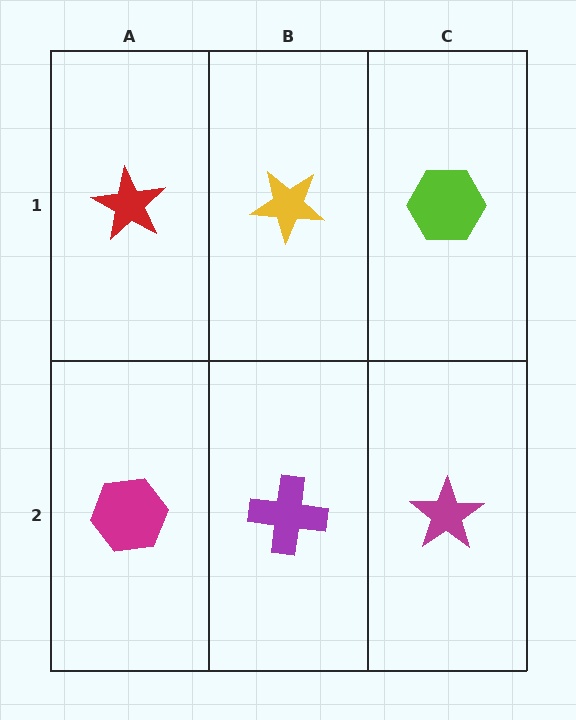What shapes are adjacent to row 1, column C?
A magenta star (row 2, column C), a yellow star (row 1, column B).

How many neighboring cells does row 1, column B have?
3.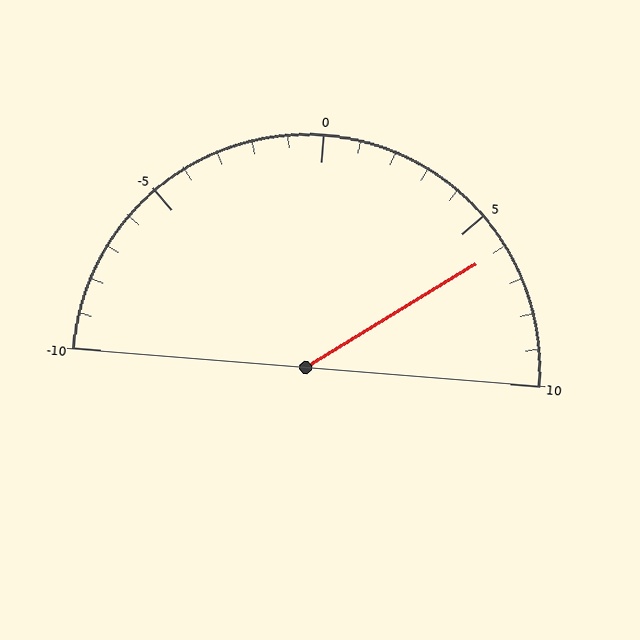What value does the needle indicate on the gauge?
The needle indicates approximately 6.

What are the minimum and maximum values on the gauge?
The gauge ranges from -10 to 10.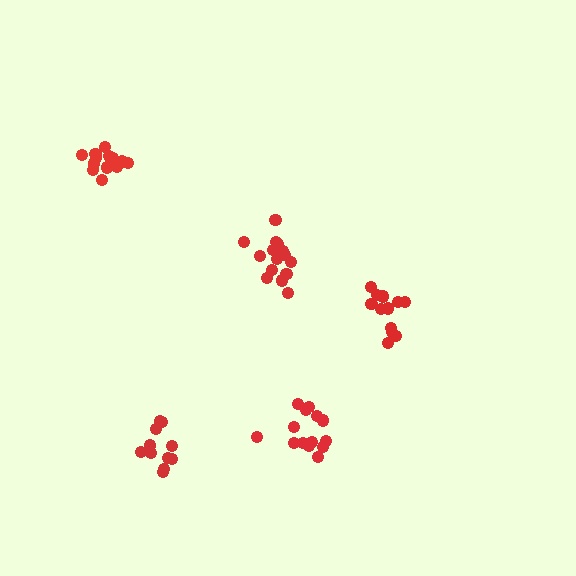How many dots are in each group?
Group 1: 15 dots, Group 2: 12 dots, Group 3: 14 dots, Group 4: 13 dots, Group 5: 11 dots (65 total).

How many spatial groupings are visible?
There are 5 spatial groupings.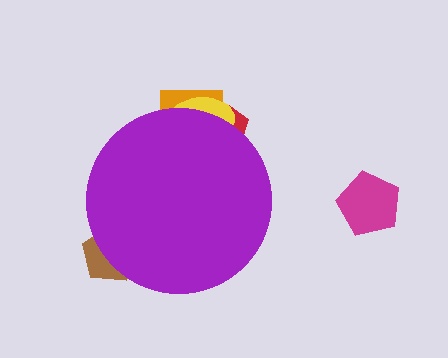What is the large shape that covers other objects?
A purple circle.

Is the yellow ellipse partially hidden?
Yes, the yellow ellipse is partially hidden behind the purple circle.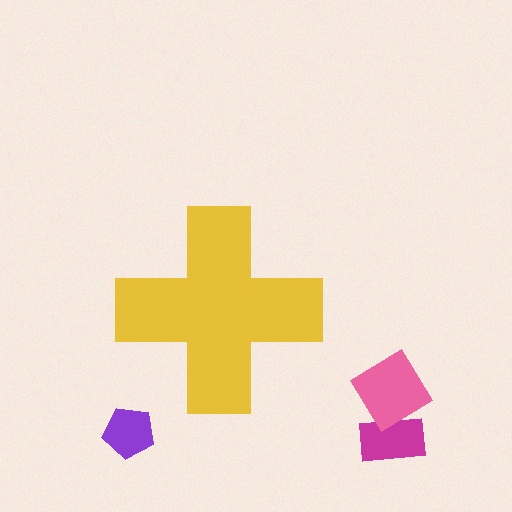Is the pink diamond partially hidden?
No, the pink diamond is fully visible.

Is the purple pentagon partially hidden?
No, the purple pentagon is fully visible.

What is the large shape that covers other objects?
A yellow cross.